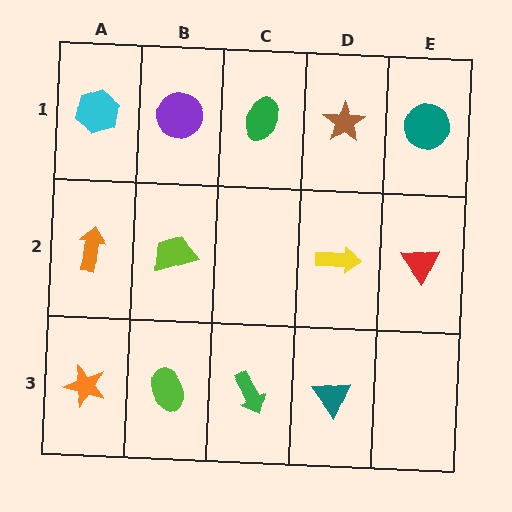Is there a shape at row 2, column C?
No, that cell is empty.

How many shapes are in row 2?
4 shapes.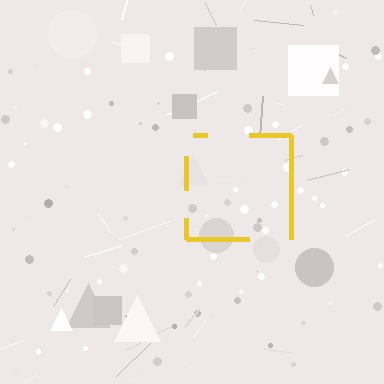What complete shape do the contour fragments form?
The contour fragments form a square.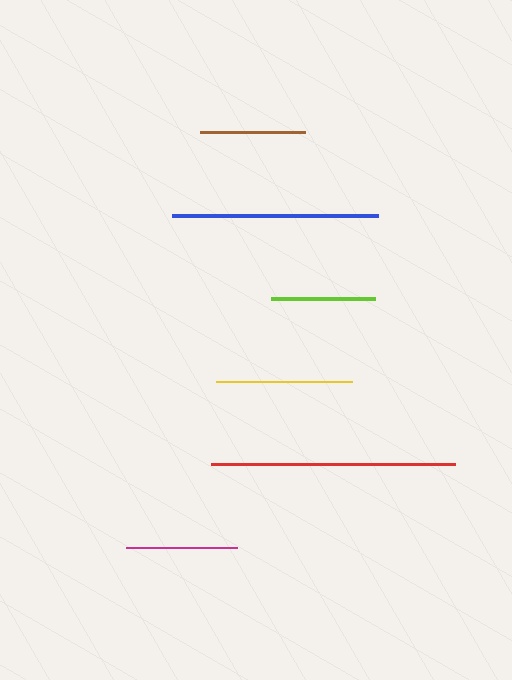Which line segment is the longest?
The red line is the longest at approximately 244 pixels.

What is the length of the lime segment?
The lime segment is approximately 104 pixels long.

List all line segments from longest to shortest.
From longest to shortest: red, blue, yellow, magenta, brown, lime.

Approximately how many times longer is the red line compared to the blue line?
The red line is approximately 1.2 times the length of the blue line.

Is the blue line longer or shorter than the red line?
The red line is longer than the blue line.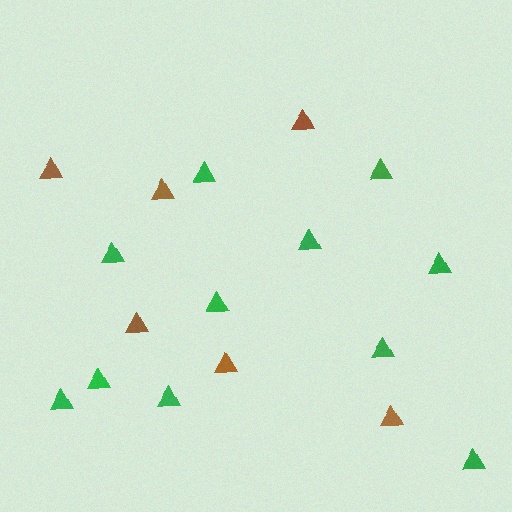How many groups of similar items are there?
There are 2 groups: one group of brown triangles (6) and one group of green triangles (11).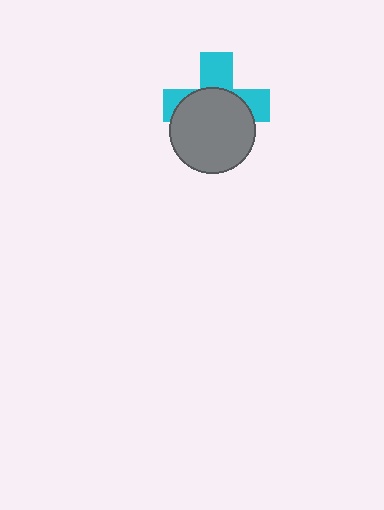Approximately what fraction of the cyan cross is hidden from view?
Roughly 58% of the cyan cross is hidden behind the gray circle.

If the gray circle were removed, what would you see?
You would see the complete cyan cross.